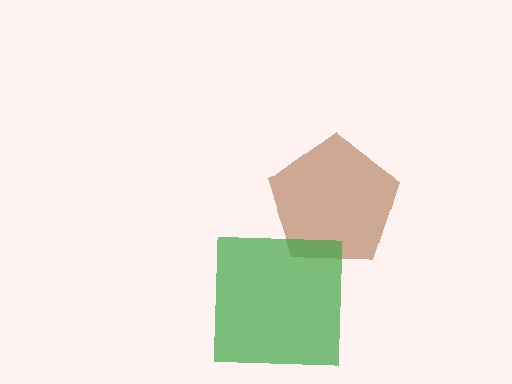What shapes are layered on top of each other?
The layered shapes are: a brown pentagon, a green square.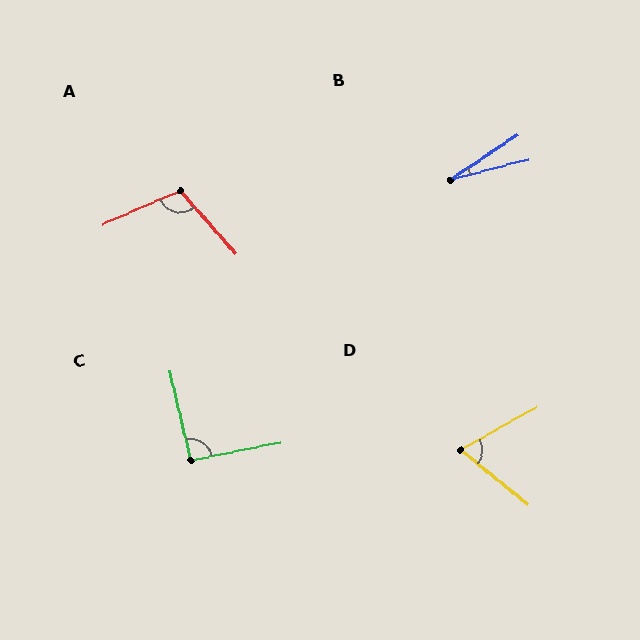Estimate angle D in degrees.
Approximately 68 degrees.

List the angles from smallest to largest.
B (19°), D (68°), C (92°), A (108°).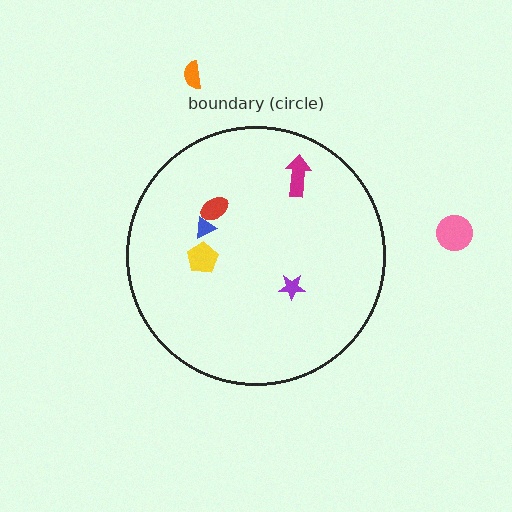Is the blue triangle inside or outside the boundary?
Inside.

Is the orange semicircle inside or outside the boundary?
Outside.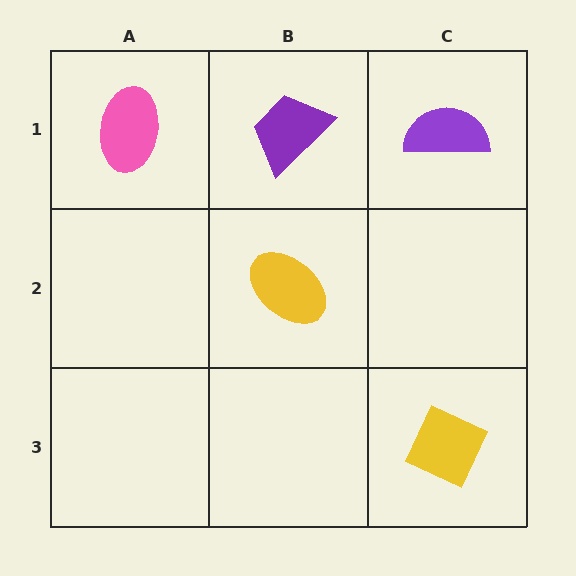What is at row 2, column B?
A yellow ellipse.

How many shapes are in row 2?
1 shape.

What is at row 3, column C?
A yellow diamond.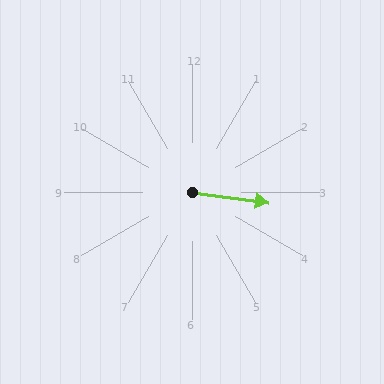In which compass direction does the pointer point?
East.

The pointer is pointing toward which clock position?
Roughly 3 o'clock.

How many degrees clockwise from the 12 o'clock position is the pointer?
Approximately 98 degrees.